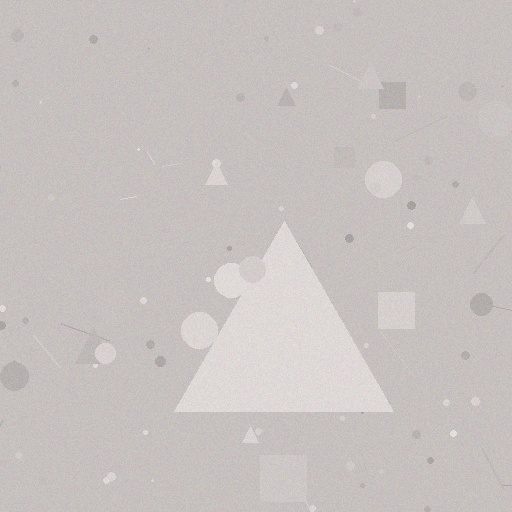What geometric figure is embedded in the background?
A triangle is embedded in the background.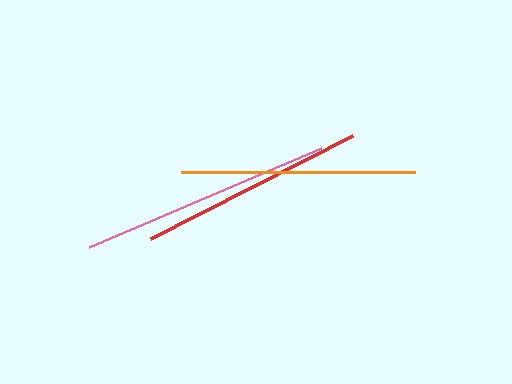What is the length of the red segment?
The red segment is approximately 226 pixels long.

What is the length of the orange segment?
The orange segment is approximately 235 pixels long.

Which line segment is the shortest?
The red line is the shortest at approximately 226 pixels.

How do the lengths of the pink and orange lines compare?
The pink and orange lines are approximately the same length.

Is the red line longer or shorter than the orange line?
The orange line is longer than the red line.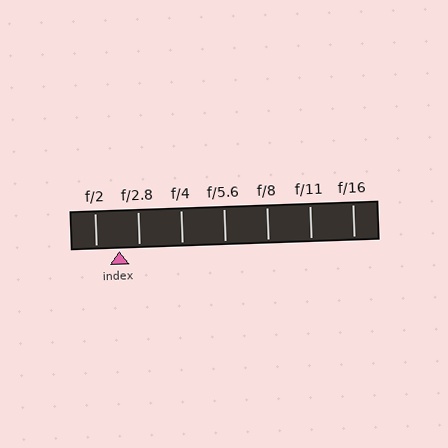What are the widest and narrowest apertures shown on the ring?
The widest aperture shown is f/2 and the narrowest is f/16.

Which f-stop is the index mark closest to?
The index mark is closest to f/2.8.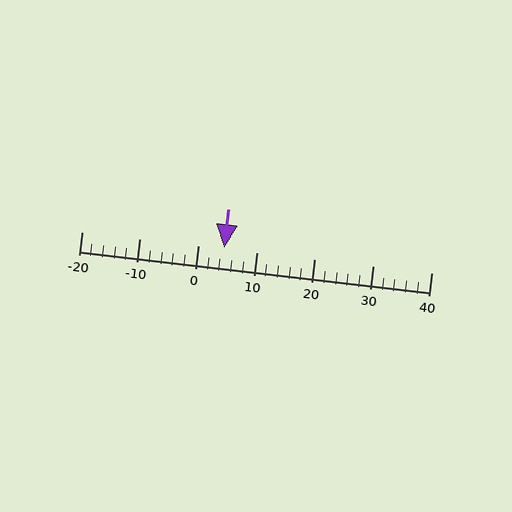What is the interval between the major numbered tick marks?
The major tick marks are spaced 10 units apart.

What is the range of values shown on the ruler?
The ruler shows values from -20 to 40.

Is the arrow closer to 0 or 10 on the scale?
The arrow is closer to 0.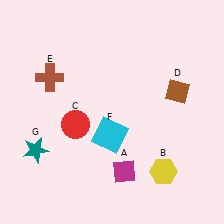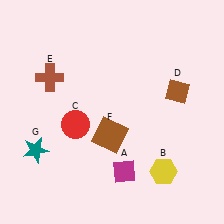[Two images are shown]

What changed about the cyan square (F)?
In Image 1, F is cyan. In Image 2, it changed to brown.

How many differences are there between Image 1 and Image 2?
There is 1 difference between the two images.